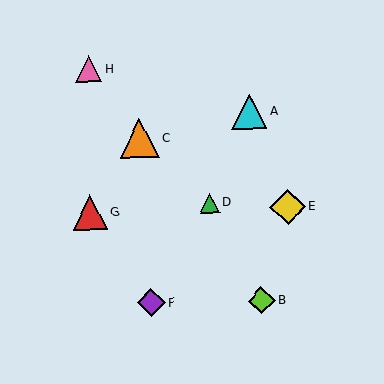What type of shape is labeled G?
Shape G is a red triangle.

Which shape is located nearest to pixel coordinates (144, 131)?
The orange triangle (labeled C) at (140, 138) is nearest to that location.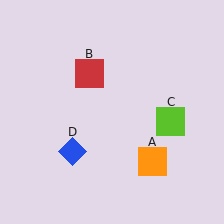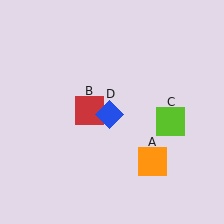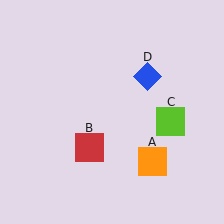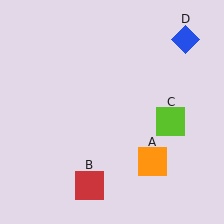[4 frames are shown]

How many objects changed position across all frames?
2 objects changed position: red square (object B), blue diamond (object D).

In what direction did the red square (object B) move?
The red square (object B) moved down.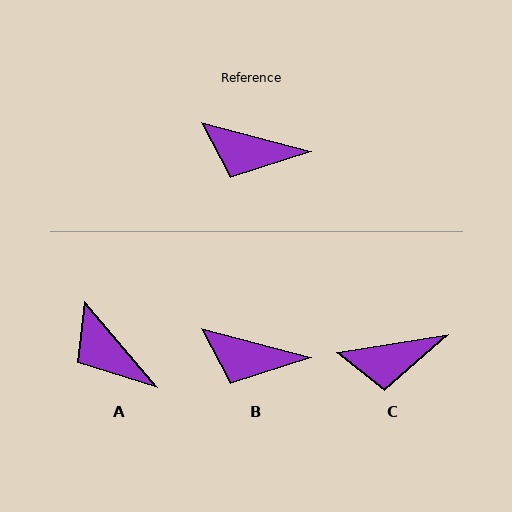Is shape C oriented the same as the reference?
No, it is off by about 24 degrees.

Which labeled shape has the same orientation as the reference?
B.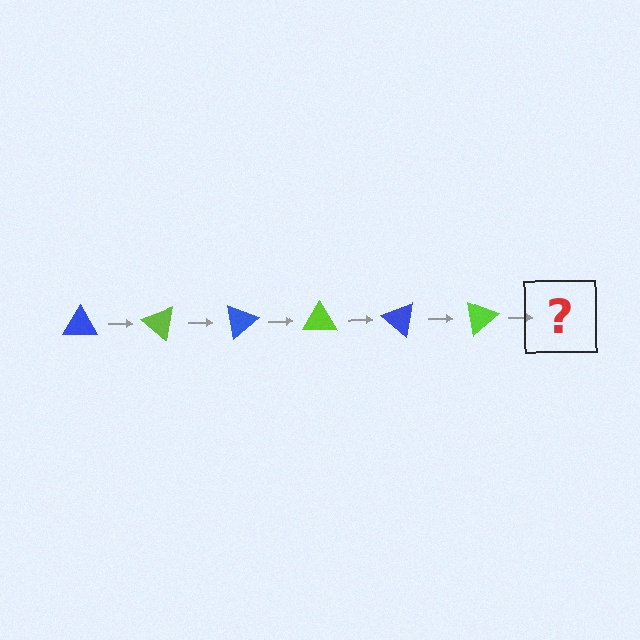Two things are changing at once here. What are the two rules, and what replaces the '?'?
The two rules are that it rotates 40 degrees each step and the color cycles through blue and lime. The '?' should be a blue triangle, rotated 240 degrees from the start.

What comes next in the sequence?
The next element should be a blue triangle, rotated 240 degrees from the start.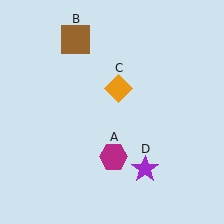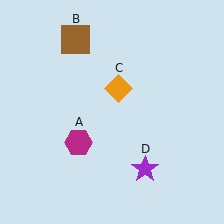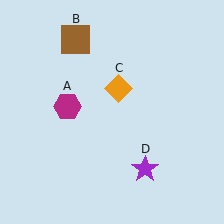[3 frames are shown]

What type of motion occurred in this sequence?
The magenta hexagon (object A) rotated clockwise around the center of the scene.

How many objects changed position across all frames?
1 object changed position: magenta hexagon (object A).